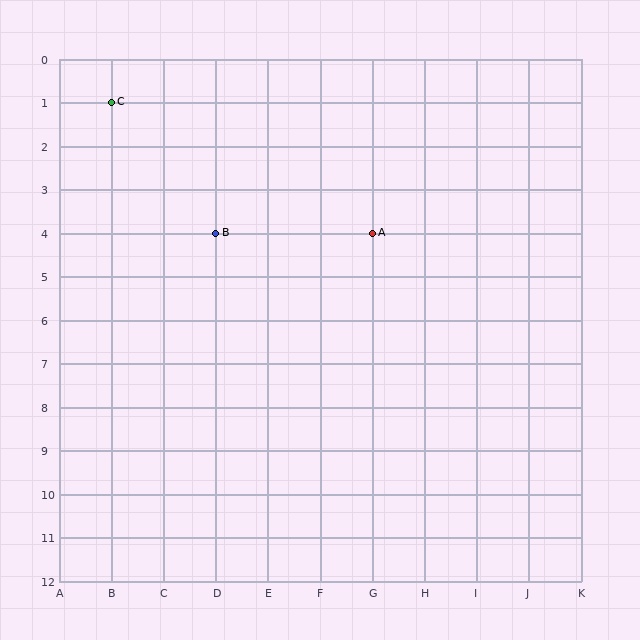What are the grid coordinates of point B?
Point B is at grid coordinates (D, 4).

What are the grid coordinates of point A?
Point A is at grid coordinates (G, 4).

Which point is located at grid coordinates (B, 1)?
Point C is at (B, 1).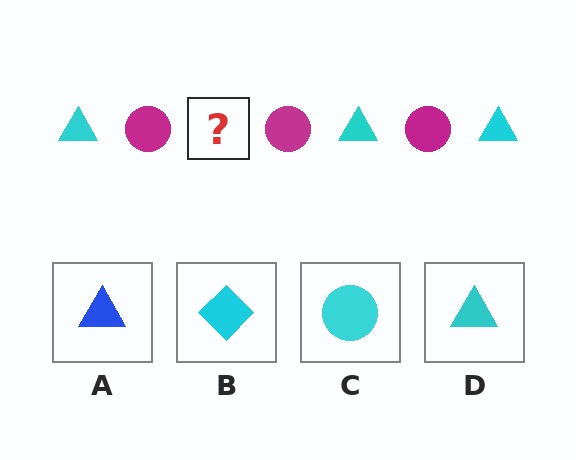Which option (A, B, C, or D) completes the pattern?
D.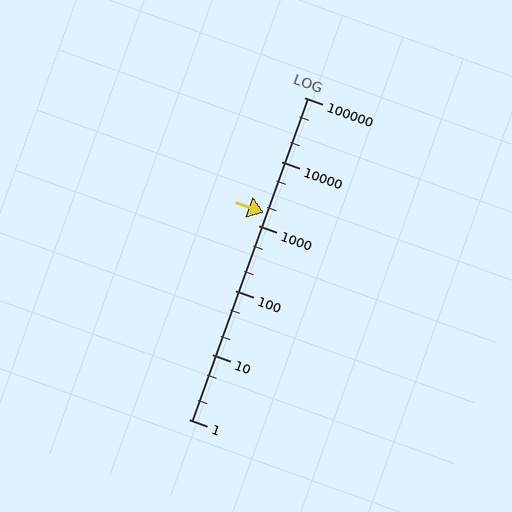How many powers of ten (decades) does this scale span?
The scale spans 5 decades, from 1 to 100000.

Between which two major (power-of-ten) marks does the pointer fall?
The pointer is between 1000 and 10000.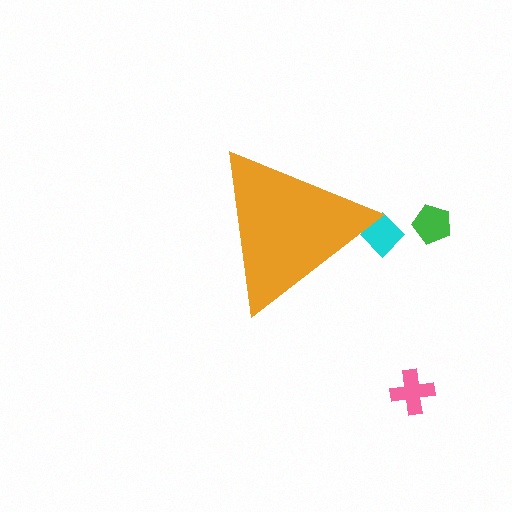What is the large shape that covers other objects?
An orange triangle.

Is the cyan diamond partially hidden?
Yes, the cyan diamond is partially hidden behind the orange triangle.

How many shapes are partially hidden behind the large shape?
1 shape is partially hidden.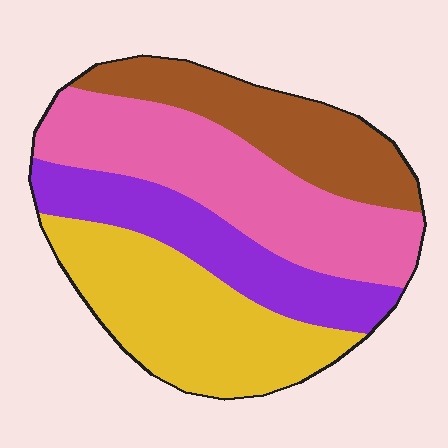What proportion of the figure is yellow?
Yellow takes up about one quarter (1/4) of the figure.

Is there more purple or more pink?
Pink.